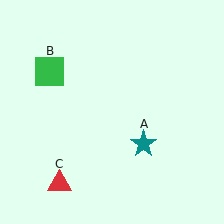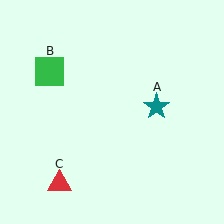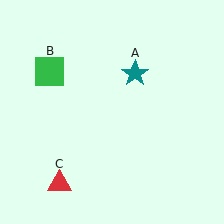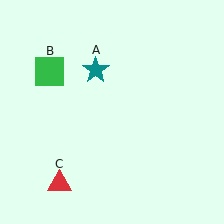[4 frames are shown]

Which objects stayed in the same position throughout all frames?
Green square (object B) and red triangle (object C) remained stationary.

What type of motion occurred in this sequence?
The teal star (object A) rotated counterclockwise around the center of the scene.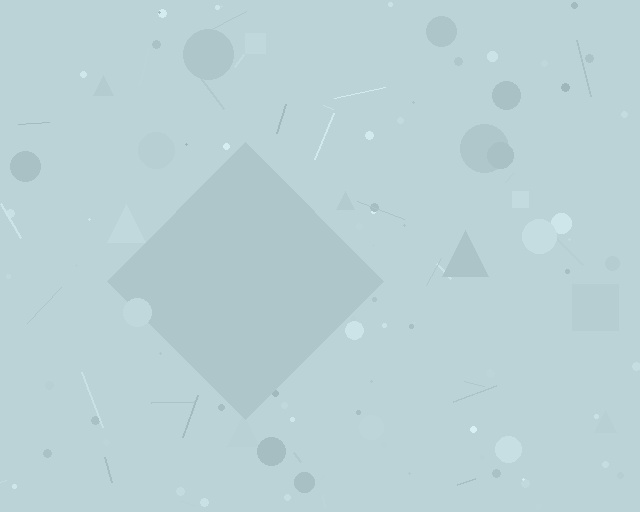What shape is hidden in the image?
A diamond is hidden in the image.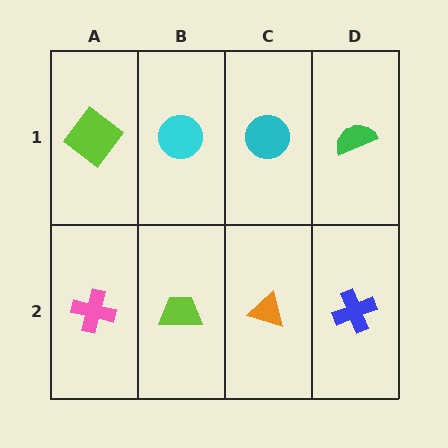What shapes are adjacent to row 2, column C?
A cyan circle (row 1, column C), a lime trapezoid (row 2, column B), a blue cross (row 2, column D).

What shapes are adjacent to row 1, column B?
A lime trapezoid (row 2, column B), a lime diamond (row 1, column A), a cyan circle (row 1, column C).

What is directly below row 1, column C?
An orange triangle.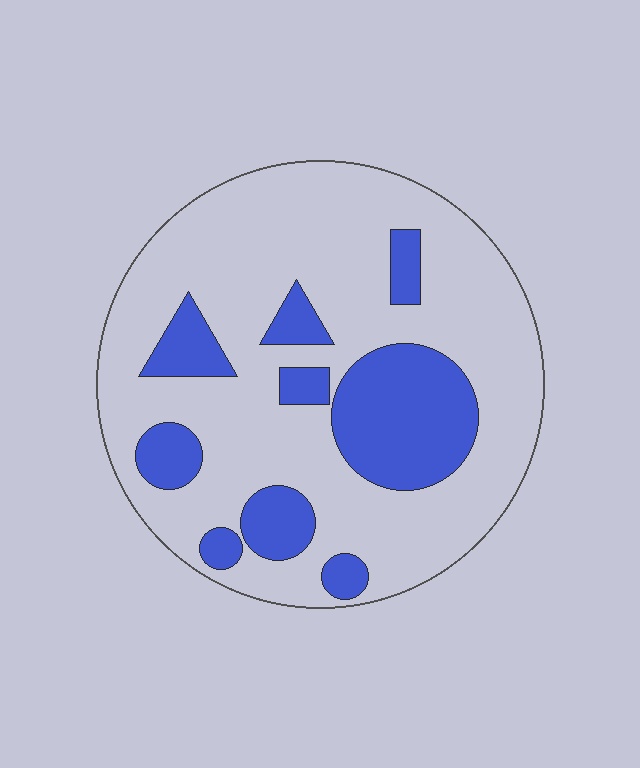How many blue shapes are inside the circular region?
9.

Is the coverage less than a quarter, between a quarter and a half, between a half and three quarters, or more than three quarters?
Between a quarter and a half.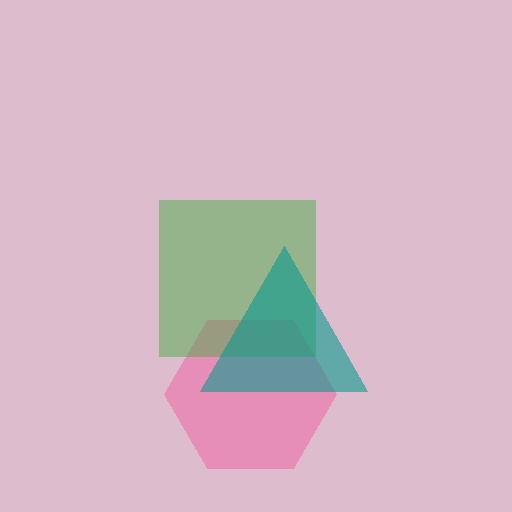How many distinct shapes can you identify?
There are 3 distinct shapes: a pink hexagon, a green square, a teal triangle.